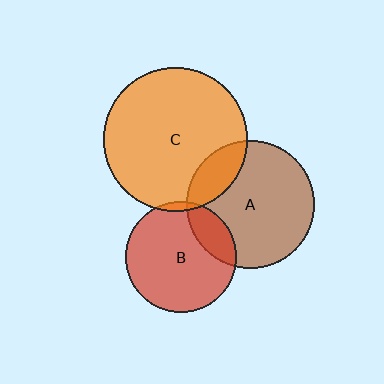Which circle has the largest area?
Circle C (orange).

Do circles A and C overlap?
Yes.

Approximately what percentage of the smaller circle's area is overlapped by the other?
Approximately 20%.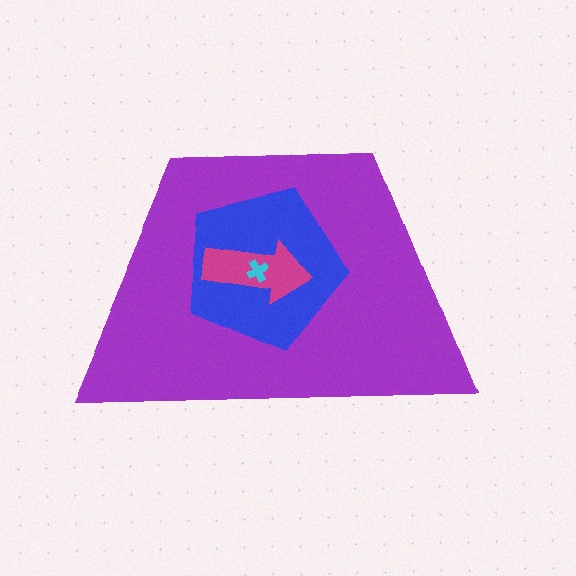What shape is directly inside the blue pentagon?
The magenta arrow.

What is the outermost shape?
The purple trapezoid.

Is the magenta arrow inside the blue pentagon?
Yes.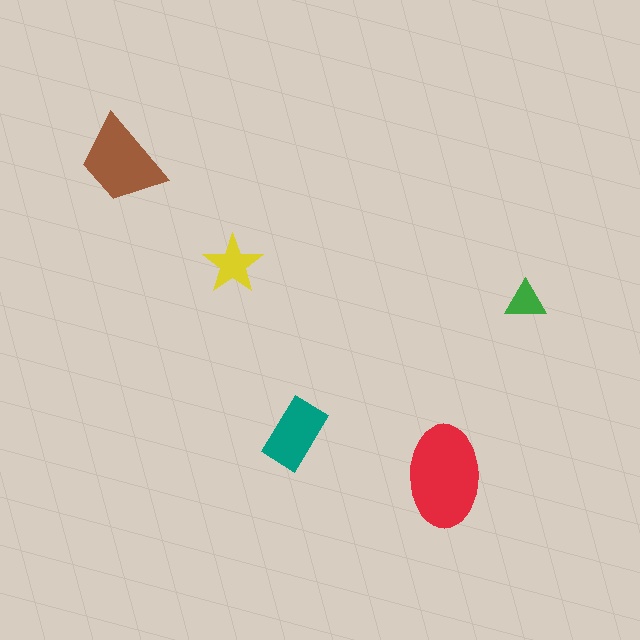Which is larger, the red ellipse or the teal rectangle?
The red ellipse.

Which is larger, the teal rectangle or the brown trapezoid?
The brown trapezoid.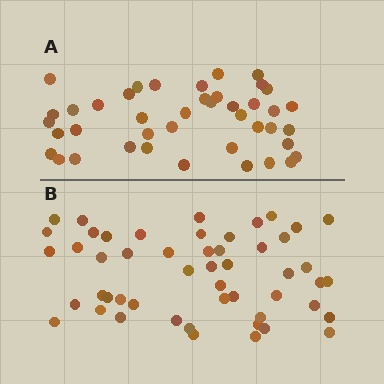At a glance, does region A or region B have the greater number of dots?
Region B (the bottom region) has more dots.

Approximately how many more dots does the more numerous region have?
Region B has roughly 8 or so more dots than region A.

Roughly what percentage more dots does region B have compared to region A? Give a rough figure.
About 20% more.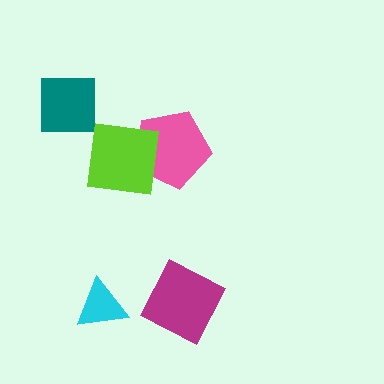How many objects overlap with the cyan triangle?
0 objects overlap with the cyan triangle.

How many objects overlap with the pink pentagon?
1 object overlaps with the pink pentagon.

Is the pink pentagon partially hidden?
Yes, it is partially covered by another shape.